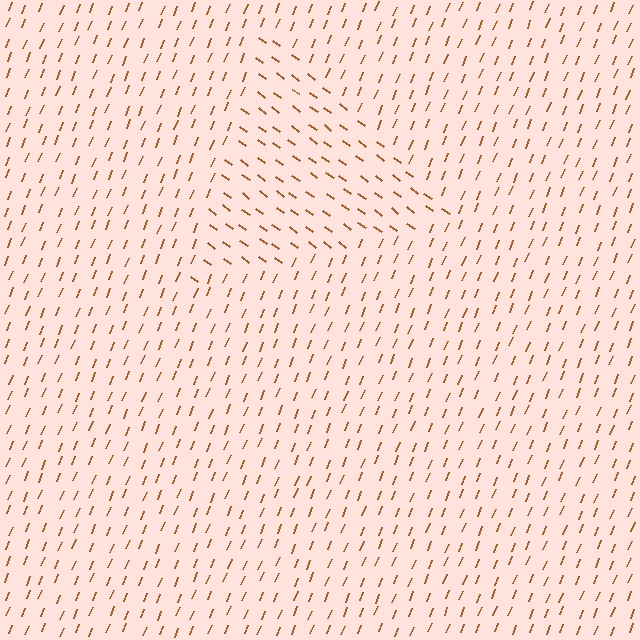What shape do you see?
I see a triangle.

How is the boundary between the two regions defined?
The boundary is defined purely by a change in line orientation (approximately 76 degrees difference). All lines are the same color and thickness.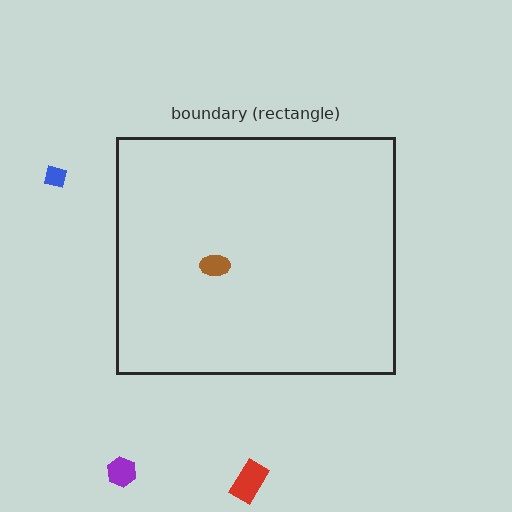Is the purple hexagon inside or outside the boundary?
Outside.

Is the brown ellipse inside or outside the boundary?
Inside.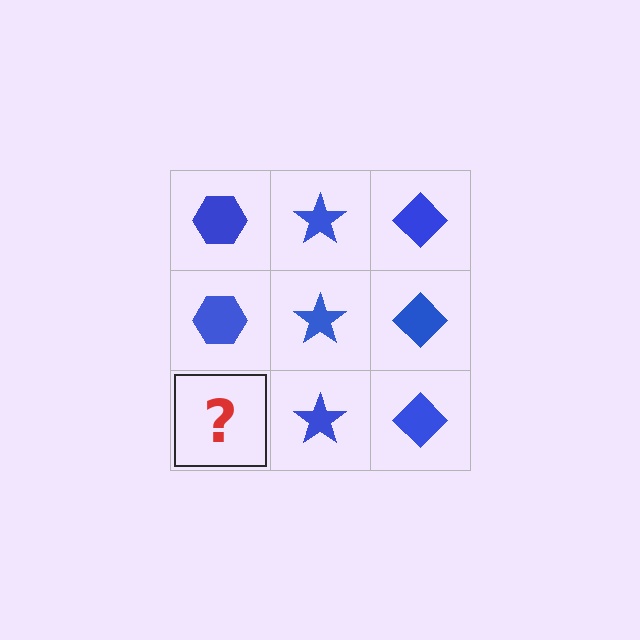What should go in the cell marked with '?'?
The missing cell should contain a blue hexagon.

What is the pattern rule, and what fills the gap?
The rule is that each column has a consistent shape. The gap should be filled with a blue hexagon.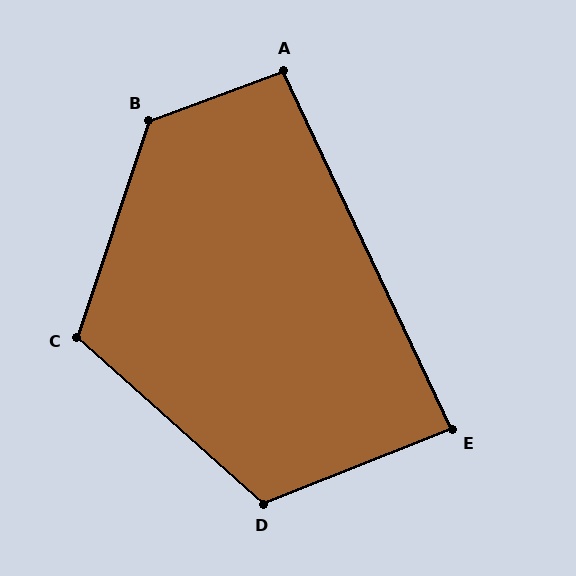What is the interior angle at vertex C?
Approximately 113 degrees (obtuse).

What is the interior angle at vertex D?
Approximately 117 degrees (obtuse).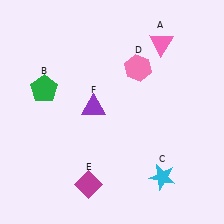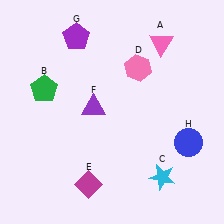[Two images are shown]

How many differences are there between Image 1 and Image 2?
There are 2 differences between the two images.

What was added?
A purple pentagon (G), a blue circle (H) were added in Image 2.